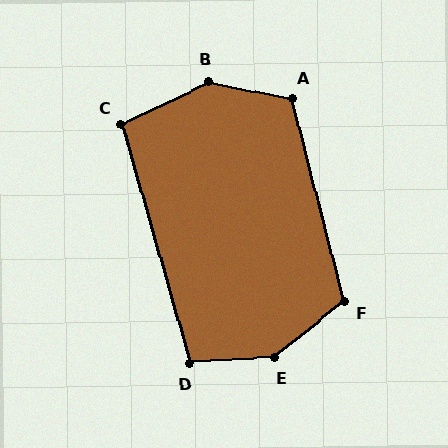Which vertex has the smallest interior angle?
C, at approximately 100 degrees.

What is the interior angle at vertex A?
Approximately 115 degrees (obtuse).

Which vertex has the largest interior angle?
E, at approximately 145 degrees.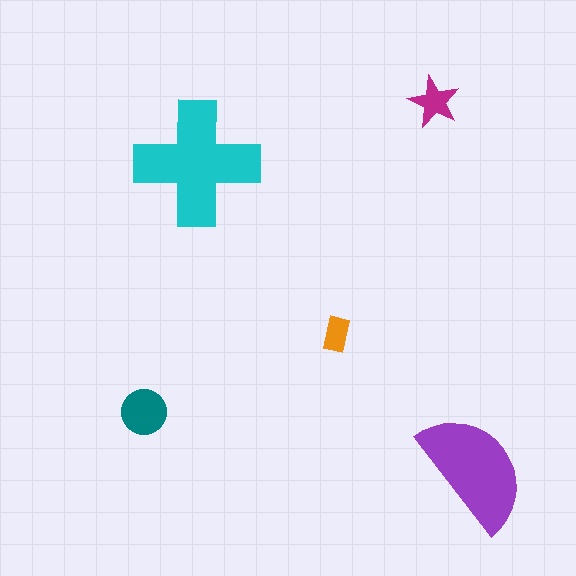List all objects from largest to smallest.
The cyan cross, the purple semicircle, the teal circle, the magenta star, the orange rectangle.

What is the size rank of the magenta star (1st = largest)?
4th.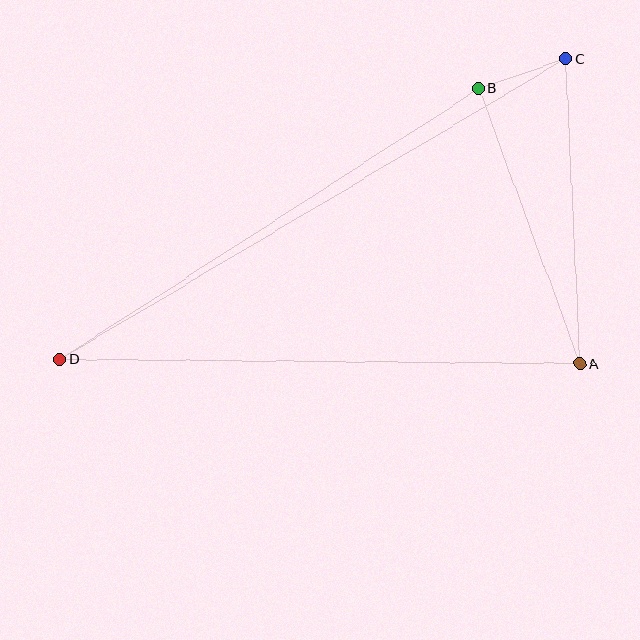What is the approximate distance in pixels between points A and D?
The distance between A and D is approximately 520 pixels.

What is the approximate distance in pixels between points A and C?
The distance between A and C is approximately 305 pixels.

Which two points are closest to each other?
Points B and C are closest to each other.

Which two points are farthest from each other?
Points C and D are farthest from each other.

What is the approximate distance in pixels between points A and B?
The distance between A and B is approximately 293 pixels.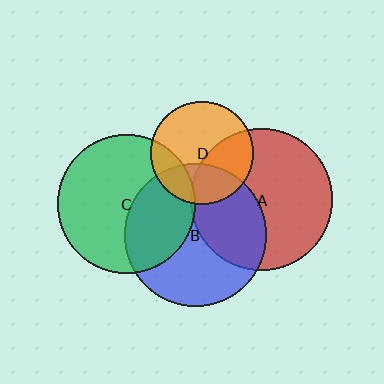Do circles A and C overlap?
Yes.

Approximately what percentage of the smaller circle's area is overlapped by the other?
Approximately 5%.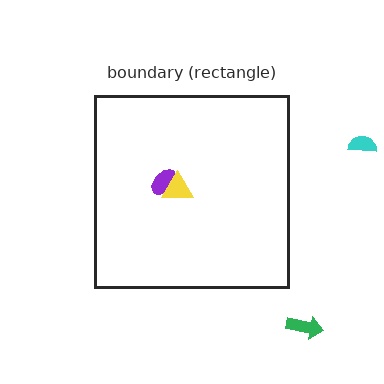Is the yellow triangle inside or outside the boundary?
Inside.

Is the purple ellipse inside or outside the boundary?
Inside.